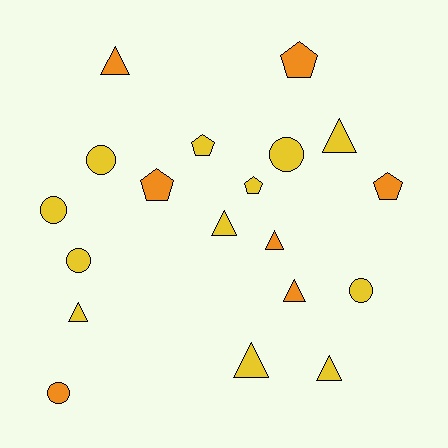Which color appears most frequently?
Yellow, with 12 objects.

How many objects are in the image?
There are 19 objects.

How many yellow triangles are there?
There are 5 yellow triangles.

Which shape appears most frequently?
Triangle, with 8 objects.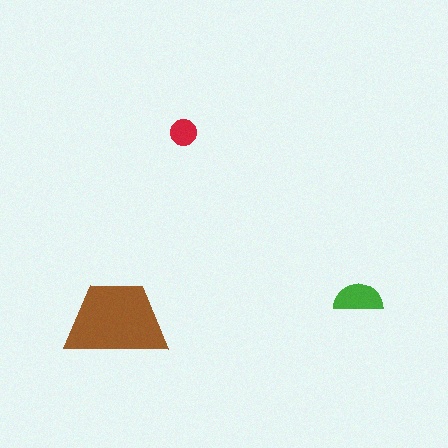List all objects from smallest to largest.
The red circle, the green semicircle, the brown trapezoid.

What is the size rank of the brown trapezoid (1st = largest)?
1st.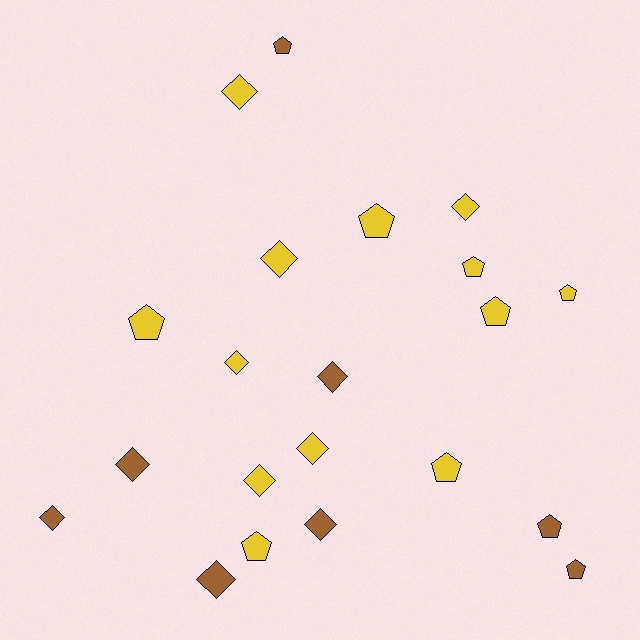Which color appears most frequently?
Yellow, with 13 objects.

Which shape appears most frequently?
Diamond, with 11 objects.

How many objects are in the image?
There are 21 objects.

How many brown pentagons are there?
There are 3 brown pentagons.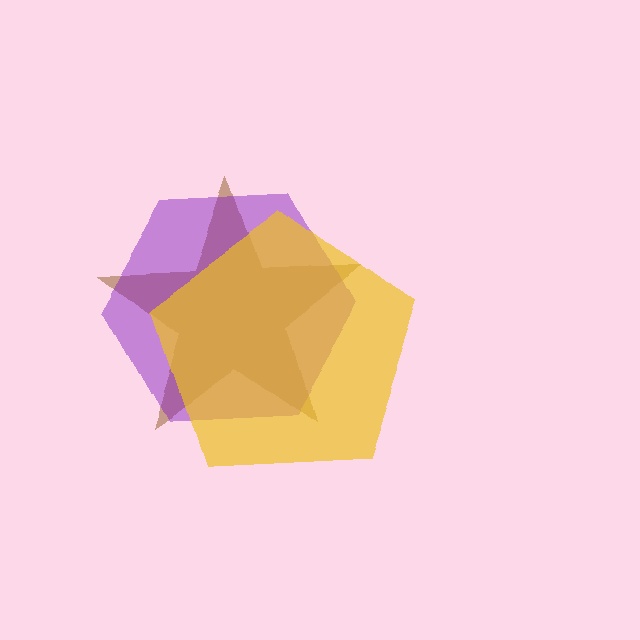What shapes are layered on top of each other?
The layered shapes are: a brown star, a purple hexagon, a yellow pentagon.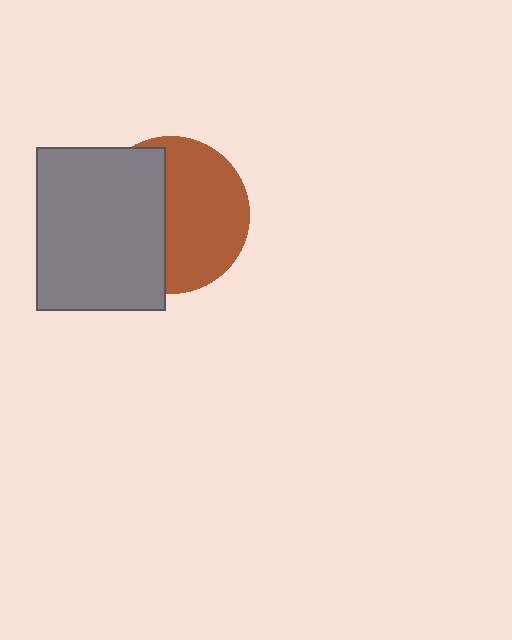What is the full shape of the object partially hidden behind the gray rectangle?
The partially hidden object is a brown circle.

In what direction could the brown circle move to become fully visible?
The brown circle could move right. That would shift it out from behind the gray rectangle entirely.